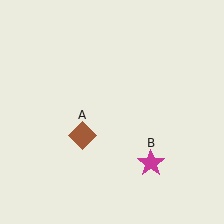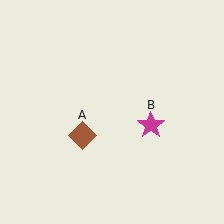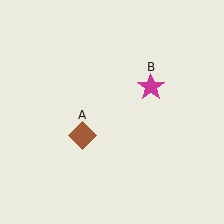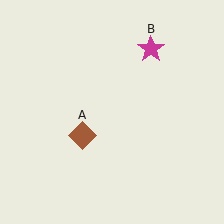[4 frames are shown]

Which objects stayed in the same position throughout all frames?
Brown diamond (object A) remained stationary.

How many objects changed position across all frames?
1 object changed position: magenta star (object B).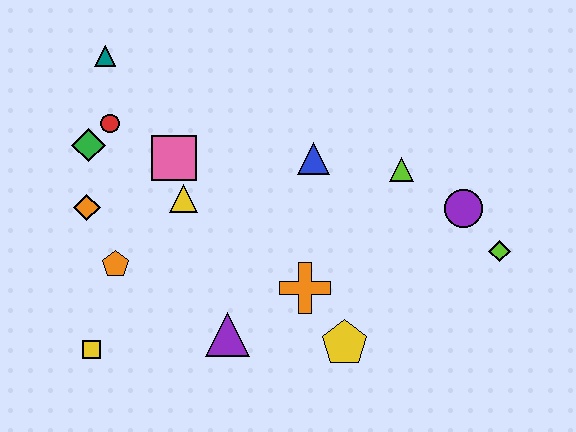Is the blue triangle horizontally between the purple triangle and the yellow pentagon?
Yes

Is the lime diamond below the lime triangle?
Yes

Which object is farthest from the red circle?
The lime diamond is farthest from the red circle.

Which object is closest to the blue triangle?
The lime triangle is closest to the blue triangle.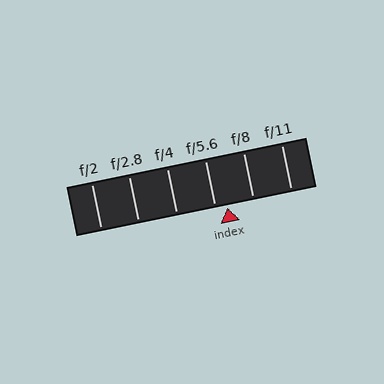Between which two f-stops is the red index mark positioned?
The index mark is between f/5.6 and f/8.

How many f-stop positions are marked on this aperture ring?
There are 6 f-stop positions marked.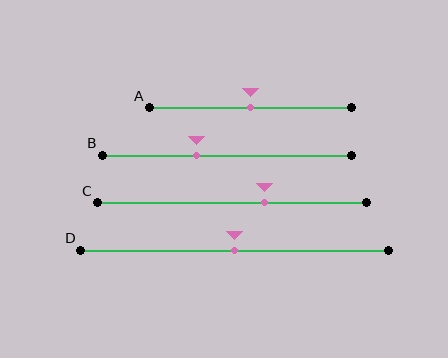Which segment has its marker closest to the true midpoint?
Segment A has its marker closest to the true midpoint.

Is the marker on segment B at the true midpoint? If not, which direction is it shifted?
No, the marker on segment B is shifted to the left by about 12% of the segment length.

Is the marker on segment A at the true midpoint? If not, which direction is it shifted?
Yes, the marker on segment A is at the true midpoint.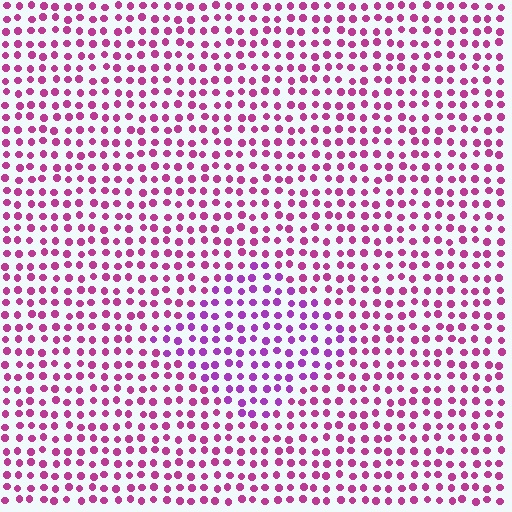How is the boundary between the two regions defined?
The boundary is defined purely by a slight shift in hue (about 29 degrees). Spacing, size, and orientation are identical on both sides.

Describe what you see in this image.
The image is filled with small magenta elements in a uniform arrangement. A diamond-shaped region is visible where the elements are tinted to a slightly different hue, forming a subtle color boundary.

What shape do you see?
I see a diamond.